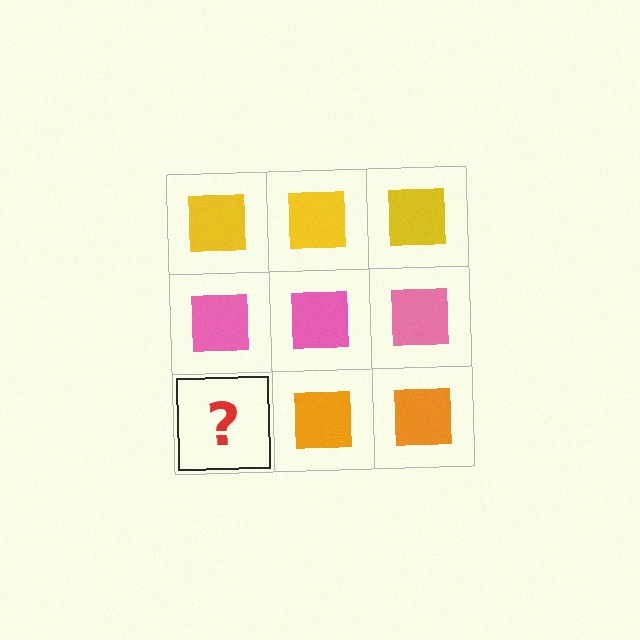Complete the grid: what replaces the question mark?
The question mark should be replaced with an orange square.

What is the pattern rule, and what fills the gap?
The rule is that each row has a consistent color. The gap should be filled with an orange square.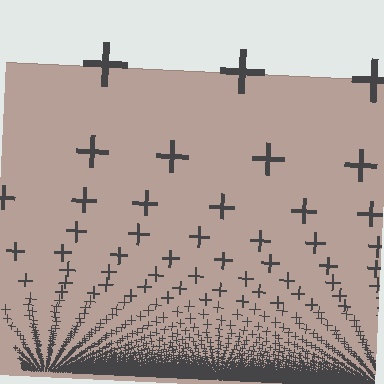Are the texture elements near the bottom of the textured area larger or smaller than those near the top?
Smaller. The gradient is inverted — elements near the bottom are smaller and denser.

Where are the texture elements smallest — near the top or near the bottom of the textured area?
Near the bottom.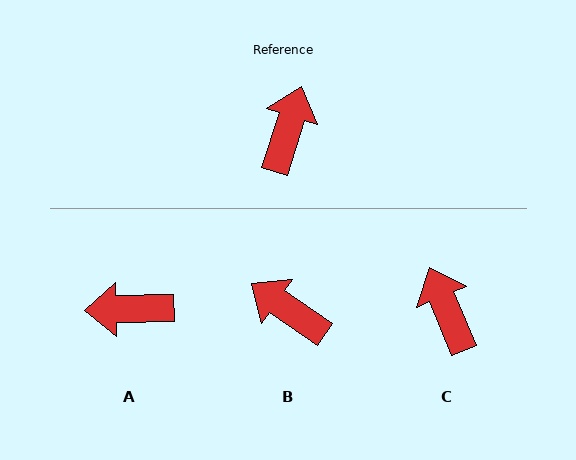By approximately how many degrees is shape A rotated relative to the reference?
Approximately 109 degrees counter-clockwise.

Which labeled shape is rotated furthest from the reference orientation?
A, about 109 degrees away.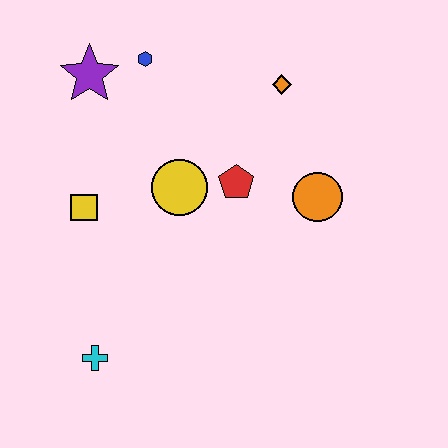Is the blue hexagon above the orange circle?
Yes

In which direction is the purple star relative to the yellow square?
The purple star is above the yellow square.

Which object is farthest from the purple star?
The cyan cross is farthest from the purple star.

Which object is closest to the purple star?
The blue hexagon is closest to the purple star.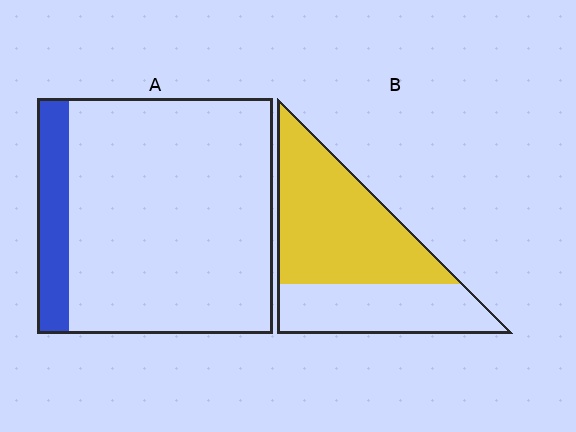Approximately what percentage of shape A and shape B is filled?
A is approximately 15% and B is approximately 60%.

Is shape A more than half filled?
No.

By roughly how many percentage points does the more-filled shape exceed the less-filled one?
By roughly 50 percentage points (B over A).